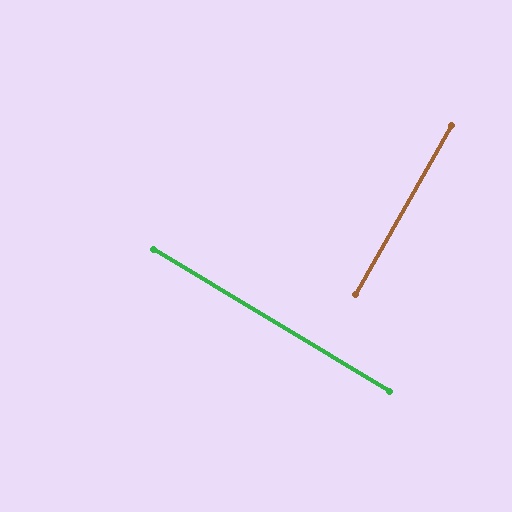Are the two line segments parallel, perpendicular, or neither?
Perpendicular — they meet at approximately 88°.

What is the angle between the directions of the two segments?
Approximately 88 degrees.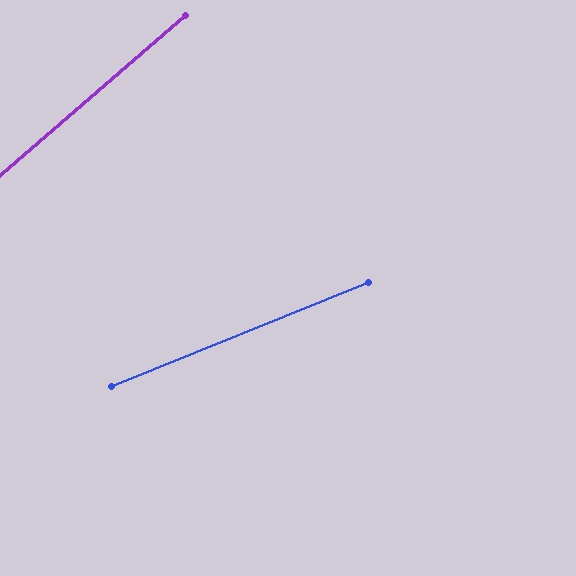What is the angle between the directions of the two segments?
Approximately 19 degrees.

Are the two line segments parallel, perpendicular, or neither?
Neither parallel nor perpendicular — they differ by about 19°.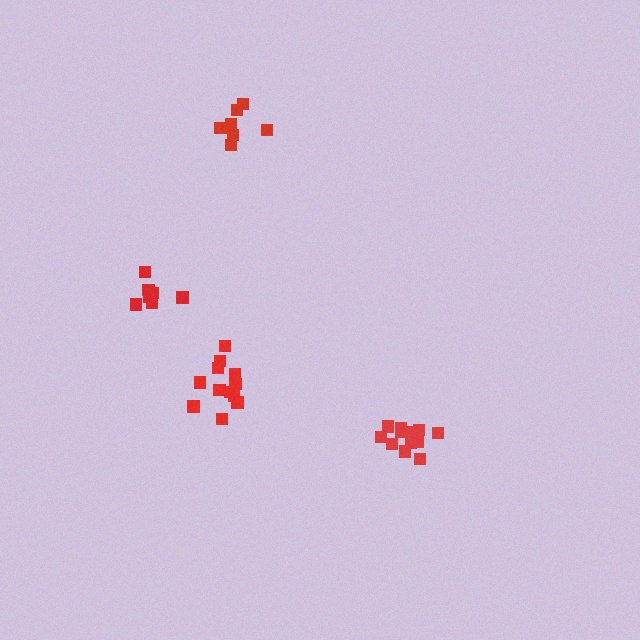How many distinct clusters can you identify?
There are 4 distinct clusters.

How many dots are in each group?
Group 1: 12 dots, Group 2: 7 dots, Group 3: 12 dots, Group 4: 7 dots (38 total).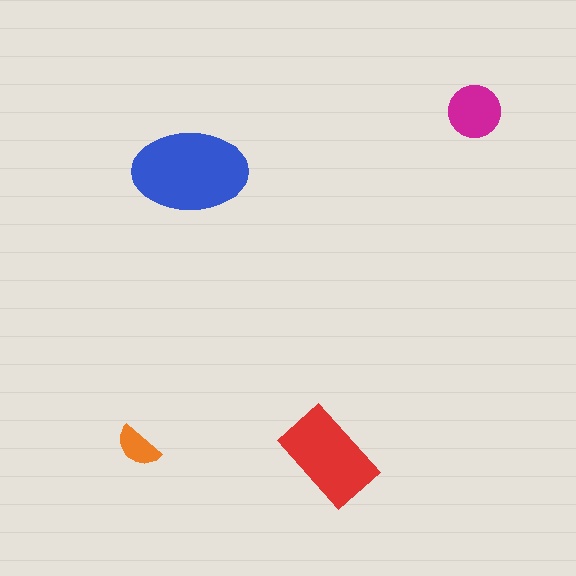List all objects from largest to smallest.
The blue ellipse, the red rectangle, the magenta circle, the orange semicircle.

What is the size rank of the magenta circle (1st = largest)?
3rd.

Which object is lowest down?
The red rectangle is bottommost.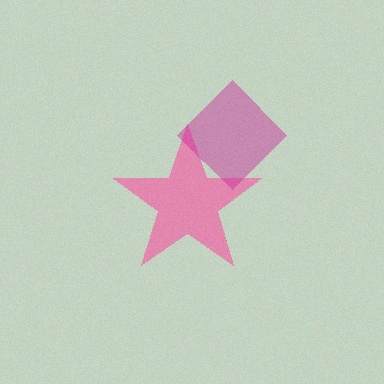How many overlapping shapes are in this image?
There are 2 overlapping shapes in the image.